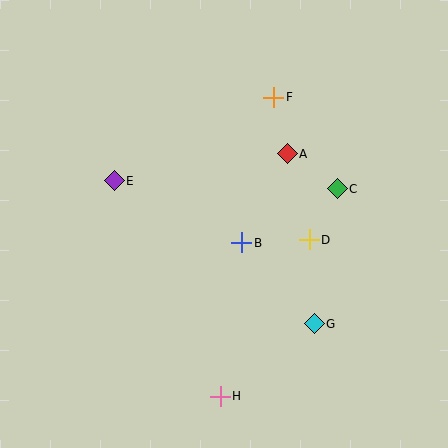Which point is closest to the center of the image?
Point B at (242, 243) is closest to the center.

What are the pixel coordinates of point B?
Point B is at (242, 243).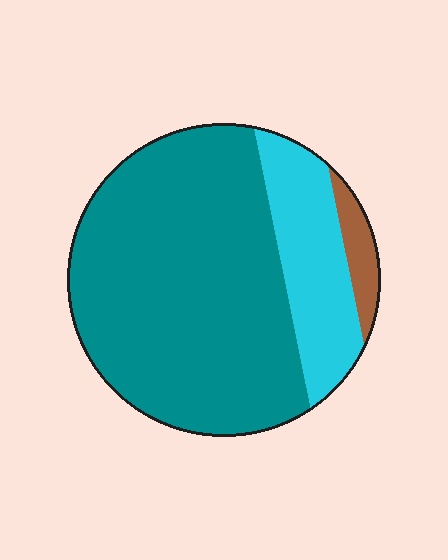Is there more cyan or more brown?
Cyan.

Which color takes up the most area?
Teal, at roughly 75%.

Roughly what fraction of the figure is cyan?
Cyan takes up about one fifth (1/5) of the figure.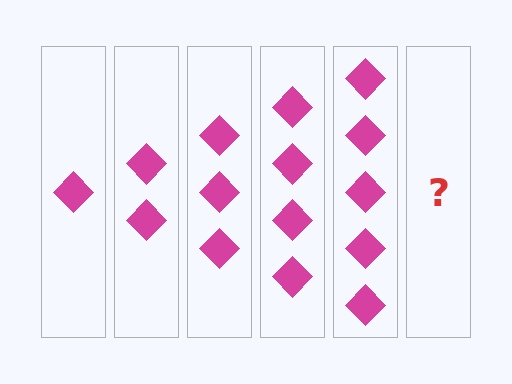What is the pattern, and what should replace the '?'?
The pattern is that each step adds one more diamond. The '?' should be 6 diamonds.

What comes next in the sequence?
The next element should be 6 diamonds.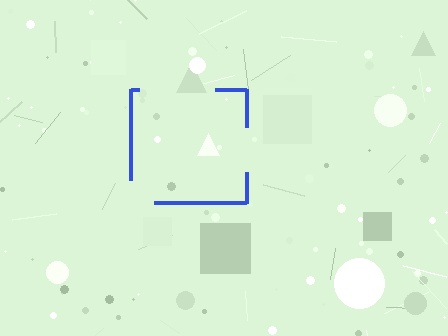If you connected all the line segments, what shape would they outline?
They would outline a square.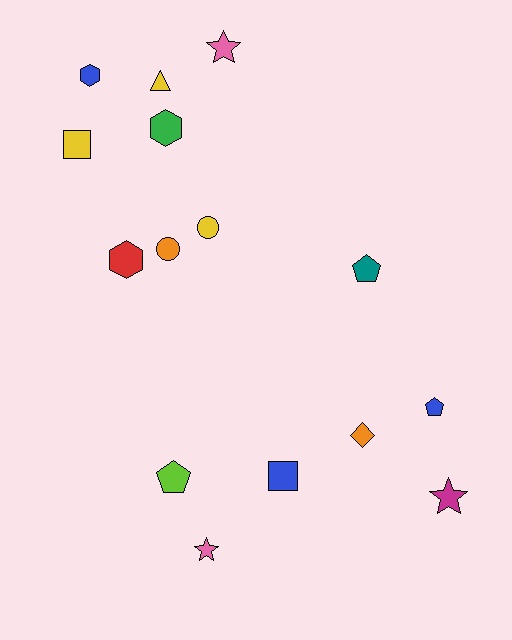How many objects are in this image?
There are 15 objects.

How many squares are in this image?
There are 2 squares.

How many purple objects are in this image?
There are no purple objects.